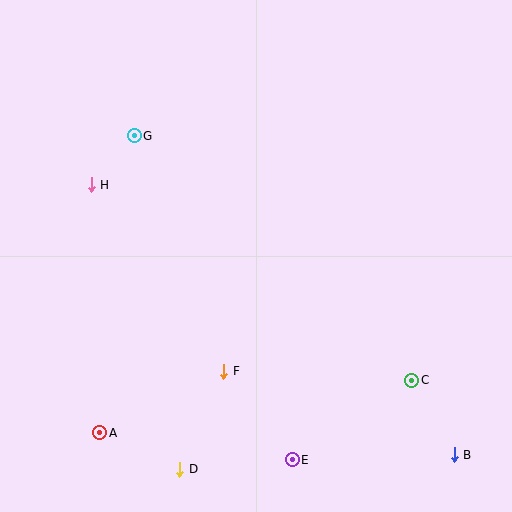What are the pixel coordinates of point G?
Point G is at (134, 136).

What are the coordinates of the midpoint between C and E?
The midpoint between C and E is at (352, 420).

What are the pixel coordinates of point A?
Point A is at (100, 433).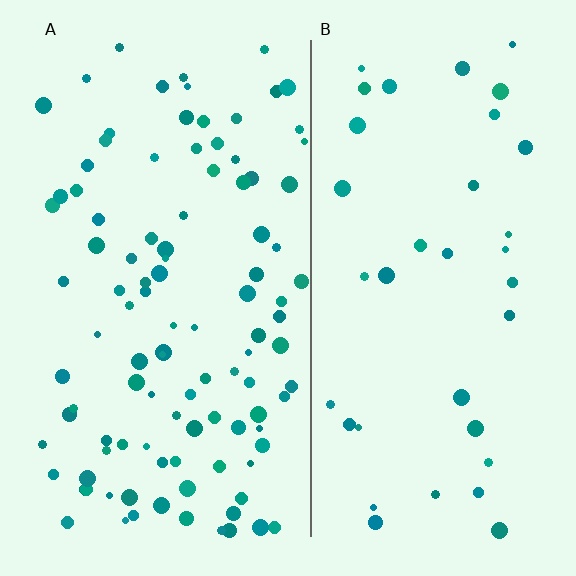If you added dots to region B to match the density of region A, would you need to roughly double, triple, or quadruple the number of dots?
Approximately triple.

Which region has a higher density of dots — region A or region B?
A (the left).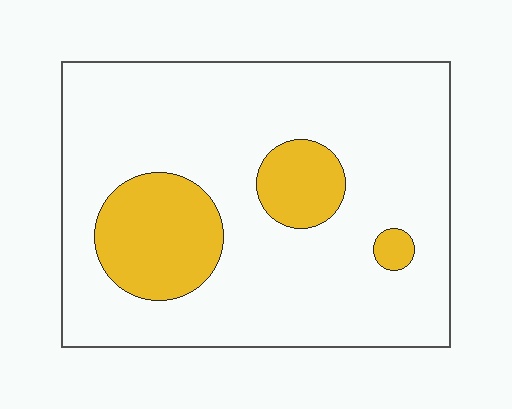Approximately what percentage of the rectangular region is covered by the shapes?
Approximately 20%.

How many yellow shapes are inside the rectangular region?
3.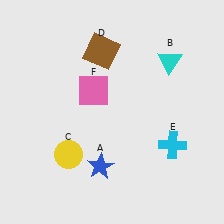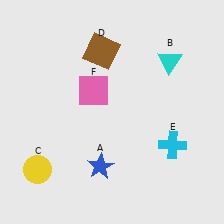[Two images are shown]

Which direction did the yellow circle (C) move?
The yellow circle (C) moved left.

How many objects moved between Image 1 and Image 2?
1 object moved between the two images.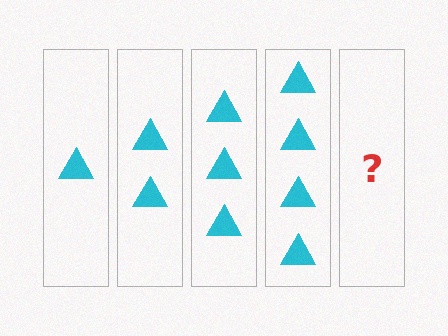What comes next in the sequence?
The next element should be 5 triangles.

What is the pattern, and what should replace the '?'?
The pattern is that each step adds one more triangle. The '?' should be 5 triangles.